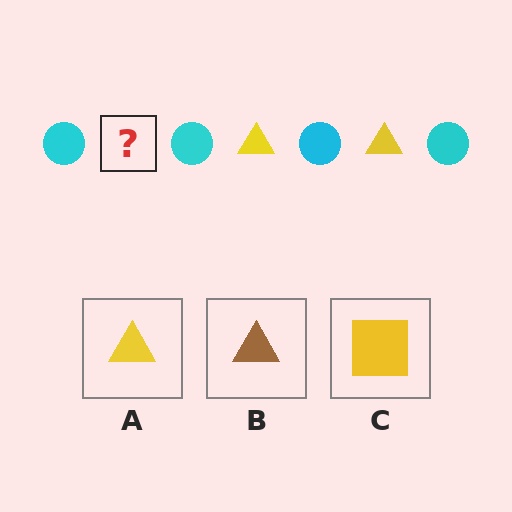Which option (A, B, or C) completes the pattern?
A.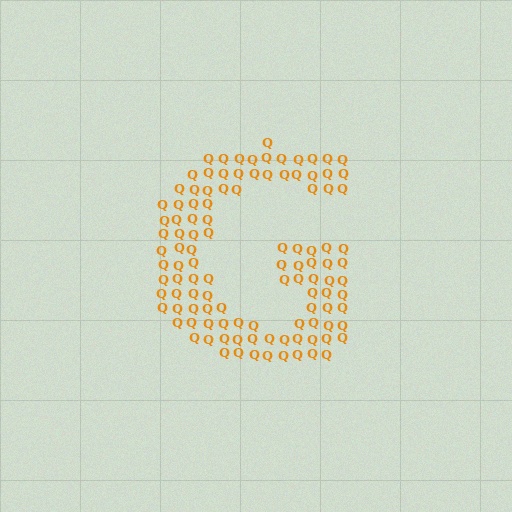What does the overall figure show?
The overall figure shows the letter G.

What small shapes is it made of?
It is made of small letter Q's.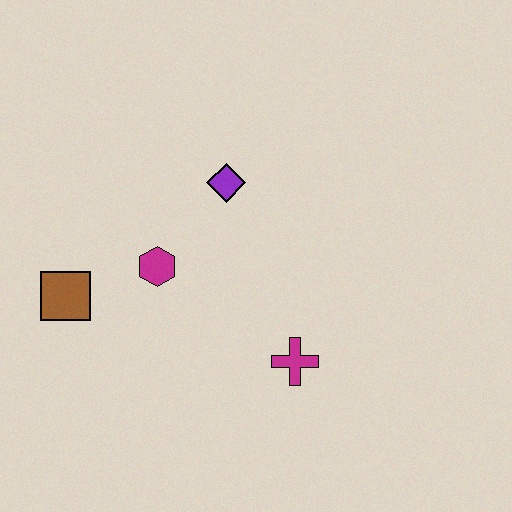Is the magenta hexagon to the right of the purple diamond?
No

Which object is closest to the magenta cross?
The magenta hexagon is closest to the magenta cross.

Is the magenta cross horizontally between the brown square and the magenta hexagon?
No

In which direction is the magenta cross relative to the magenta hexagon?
The magenta cross is to the right of the magenta hexagon.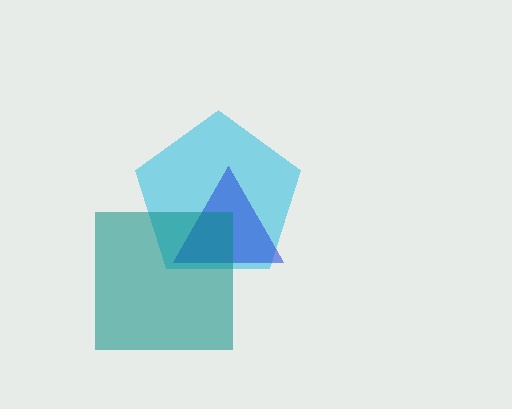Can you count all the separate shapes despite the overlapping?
Yes, there are 3 separate shapes.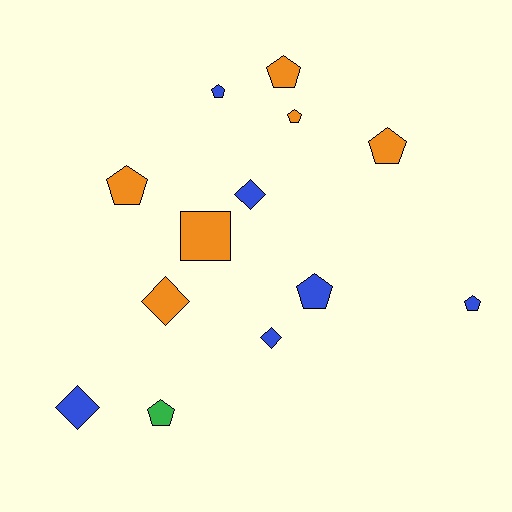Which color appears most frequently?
Orange, with 6 objects.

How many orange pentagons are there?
There are 4 orange pentagons.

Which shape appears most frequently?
Pentagon, with 8 objects.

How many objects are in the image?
There are 13 objects.